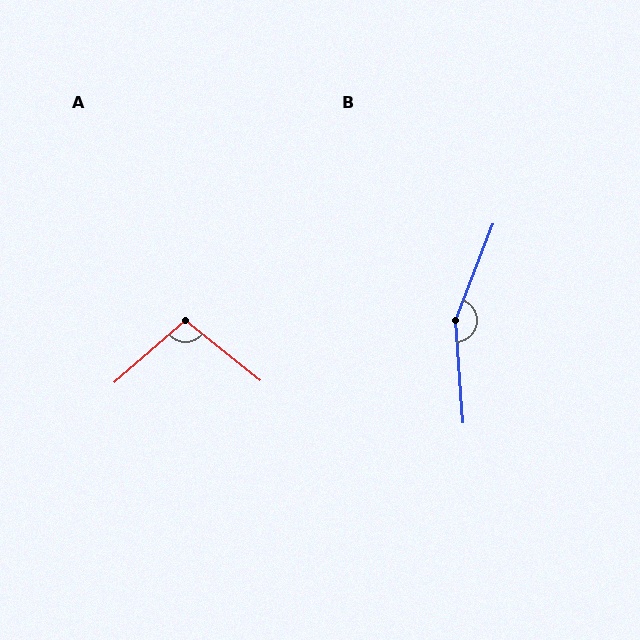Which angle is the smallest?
A, at approximately 100 degrees.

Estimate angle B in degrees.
Approximately 154 degrees.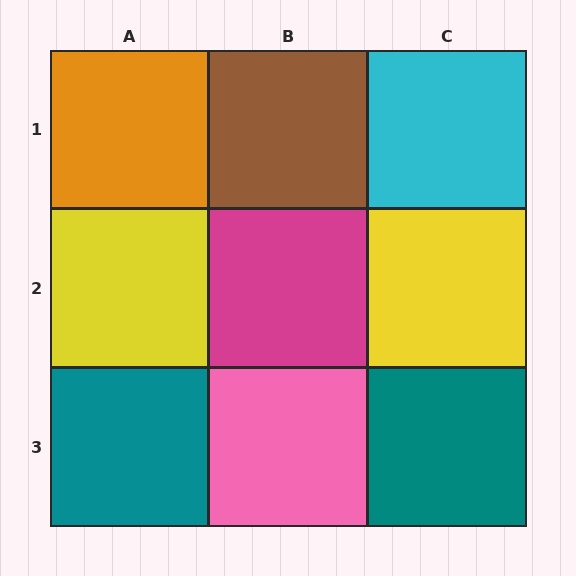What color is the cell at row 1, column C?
Cyan.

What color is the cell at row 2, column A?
Yellow.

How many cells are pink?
1 cell is pink.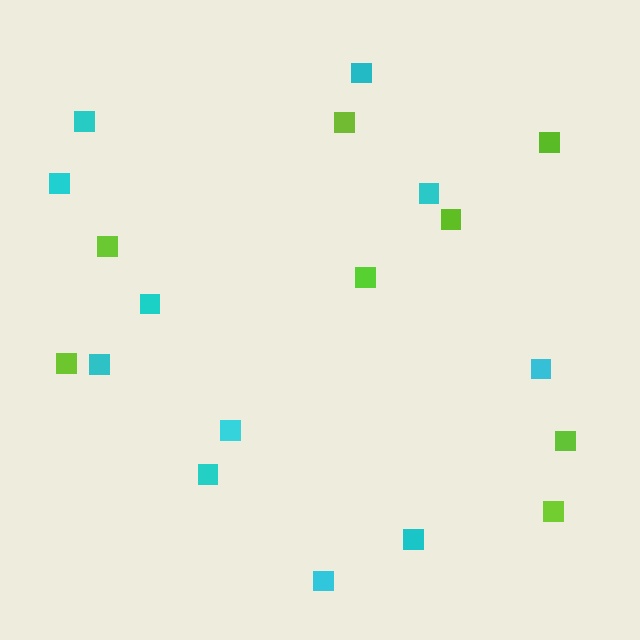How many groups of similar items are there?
There are 2 groups: one group of cyan squares (11) and one group of lime squares (8).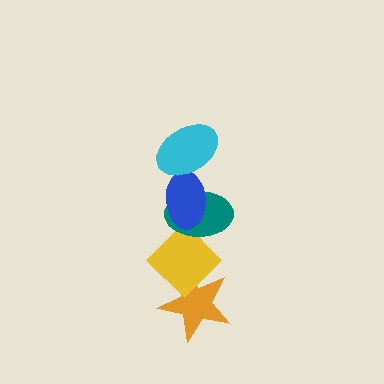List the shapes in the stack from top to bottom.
From top to bottom: the cyan ellipse, the blue ellipse, the teal ellipse, the yellow diamond, the orange star.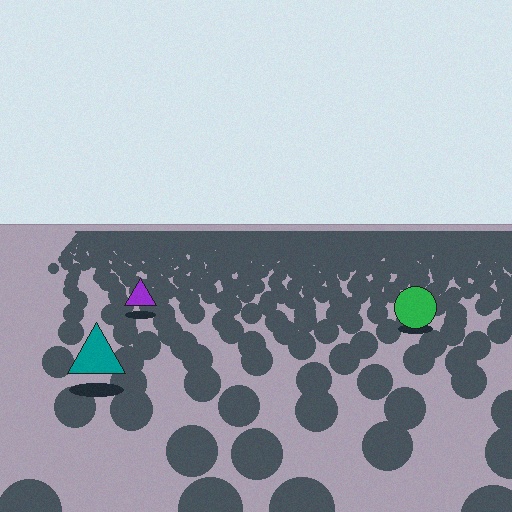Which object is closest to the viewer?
The teal triangle is closest. The texture marks near it are larger and more spread out.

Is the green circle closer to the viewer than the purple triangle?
Yes. The green circle is closer — you can tell from the texture gradient: the ground texture is coarser near it.